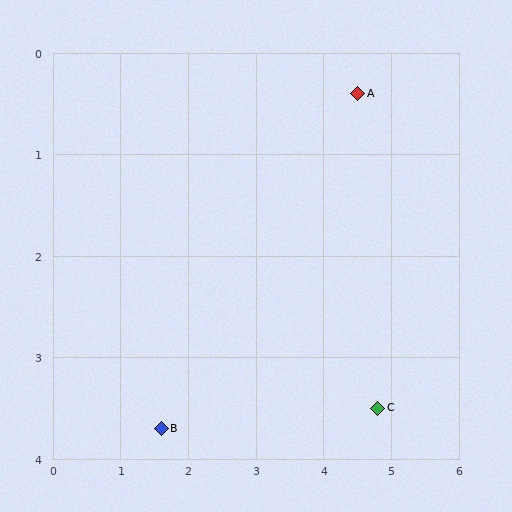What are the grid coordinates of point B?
Point B is at approximately (1.6, 3.7).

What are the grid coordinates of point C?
Point C is at approximately (4.8, 3.5).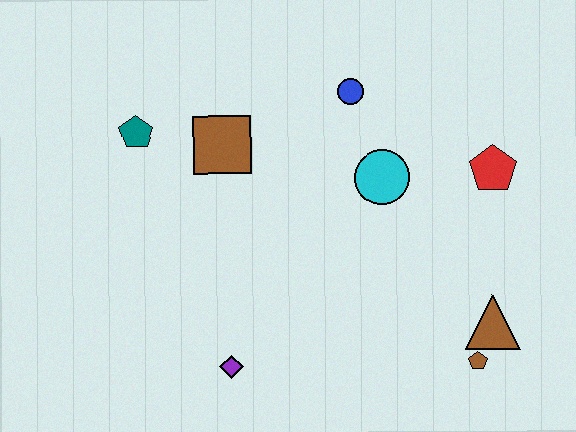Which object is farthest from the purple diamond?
The red pentagon is farthest from the purple diamond.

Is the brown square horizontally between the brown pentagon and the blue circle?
No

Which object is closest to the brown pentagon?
The brown triangle is closest to the brown pentagon.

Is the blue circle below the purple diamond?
No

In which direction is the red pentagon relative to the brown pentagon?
The red pentagon is above the brown pentagon.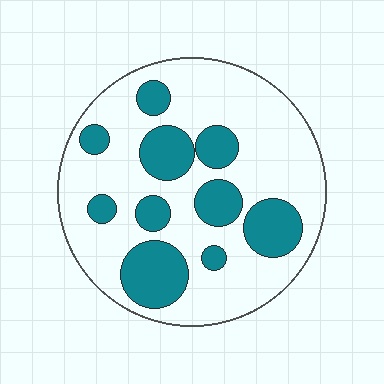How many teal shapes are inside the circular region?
10.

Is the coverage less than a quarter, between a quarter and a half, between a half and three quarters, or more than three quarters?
Between a quarter and a half.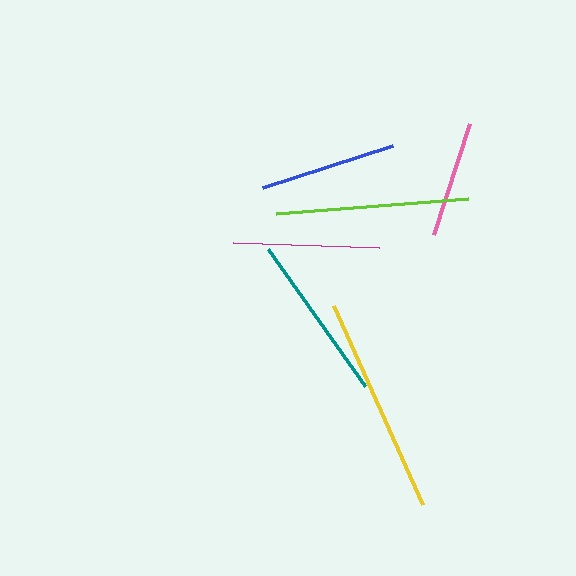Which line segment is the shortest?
The pink line is the shortest at approximately 117 pixels.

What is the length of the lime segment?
The lime segment is approximately 193 pixels long.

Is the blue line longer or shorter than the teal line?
The teal line is longer than the blue line.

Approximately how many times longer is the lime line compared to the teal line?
The lime line is approximately 1.2 times the length of the teal line.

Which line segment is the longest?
The yellow line is the longest at approximately 218 pixels.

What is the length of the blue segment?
The blue segment is approximately 137 pixels long.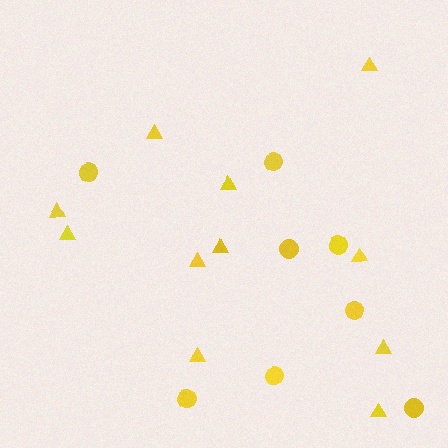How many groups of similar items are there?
There are 2 groups: one group of triangles (11) and one group of circles (8).